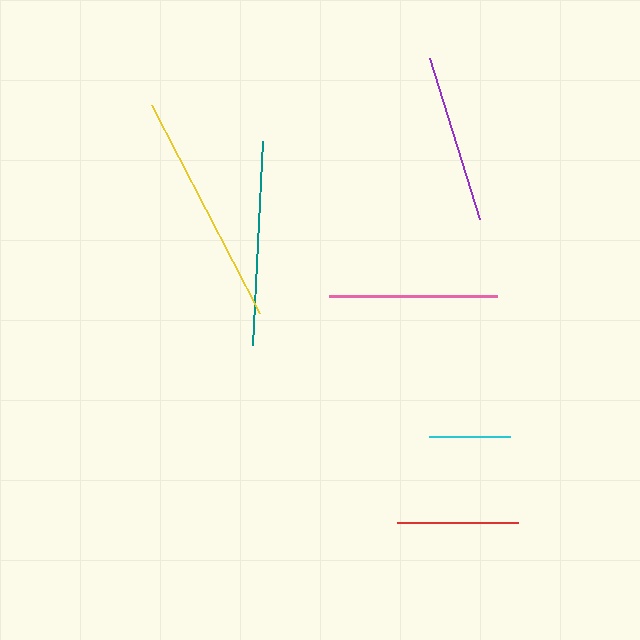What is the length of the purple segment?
The purple segment is approximately 169 pixels long.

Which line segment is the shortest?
The cyan line is the shortest at approximately 81 pixels.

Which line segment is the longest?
The yellow line is the longest at approximately 235 pixels.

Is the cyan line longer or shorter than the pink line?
The pink line is longer than the cyan line.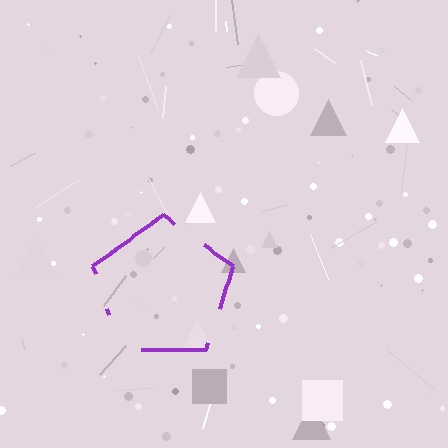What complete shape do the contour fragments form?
The contour fragments form a pentagon.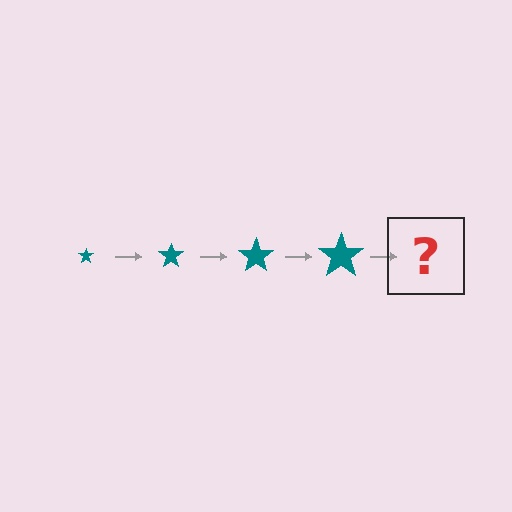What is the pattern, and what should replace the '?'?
The pattern is that the star gets progressively larger each step. The '?' should be a teal star, larger than the previous one.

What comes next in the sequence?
The next element should be a teal star, larger than the previous one.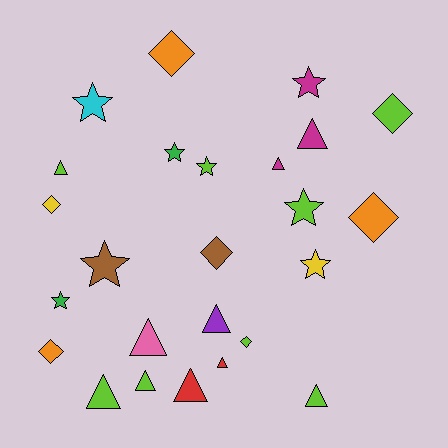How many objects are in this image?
There are 25 objects.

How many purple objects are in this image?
There is 1 purple object.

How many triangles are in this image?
There are 10 triangles.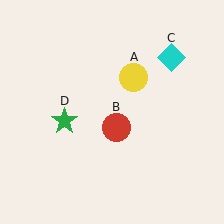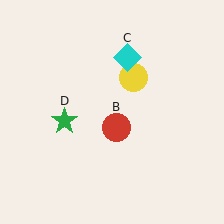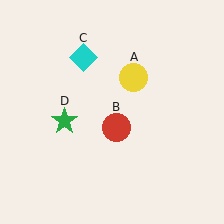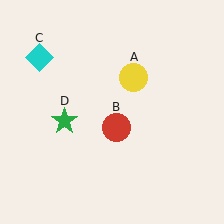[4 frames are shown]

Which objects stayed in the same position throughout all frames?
Yellow circle (object A) and red circle (object B) and green star (object D) remained stationary.